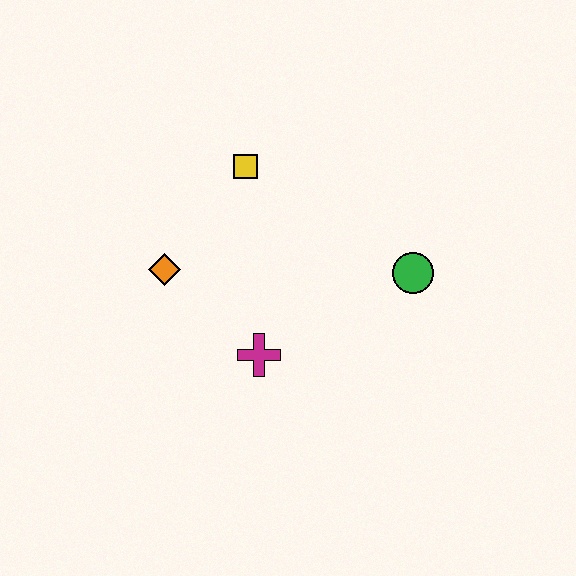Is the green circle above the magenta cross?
Yes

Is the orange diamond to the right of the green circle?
No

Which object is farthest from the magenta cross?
The yellow square is farthest from the magenta cross.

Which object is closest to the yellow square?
The orange diamond is closest to the yellow square.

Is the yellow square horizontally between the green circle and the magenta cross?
No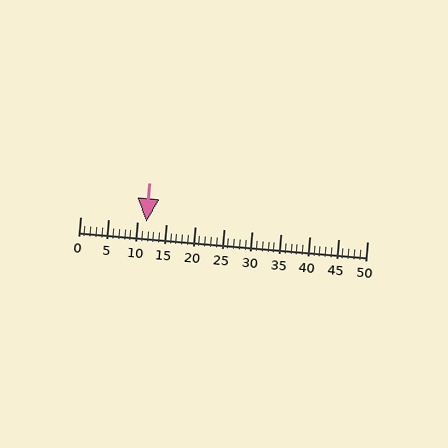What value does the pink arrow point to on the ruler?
The pink arrow points to approximately 12.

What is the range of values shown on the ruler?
The ruler shows values from 0 to 50.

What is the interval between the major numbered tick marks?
The major tick marks are spaced 5 units apart.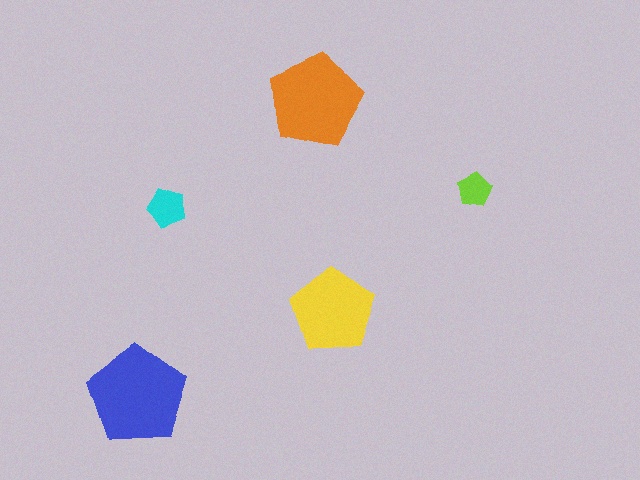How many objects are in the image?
There are 5 objects in the image.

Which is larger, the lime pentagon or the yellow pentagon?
The yellow one.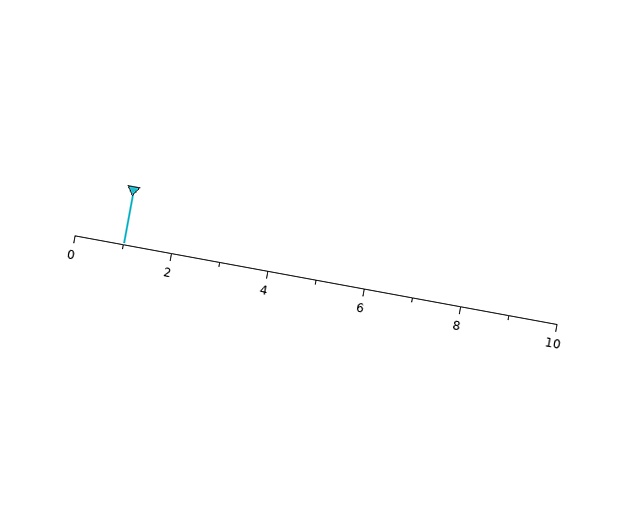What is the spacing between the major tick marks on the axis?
The major ticks are spaced 2 apart.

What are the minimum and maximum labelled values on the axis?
The axis runs from 0 to 10.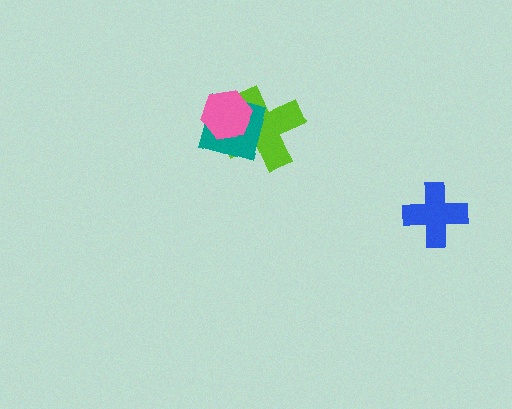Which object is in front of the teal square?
The pink hexagon is in front of the teal square.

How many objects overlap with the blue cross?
0 objects overlap with the blue cross.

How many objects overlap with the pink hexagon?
2 objects overlap with the pink hexagon.